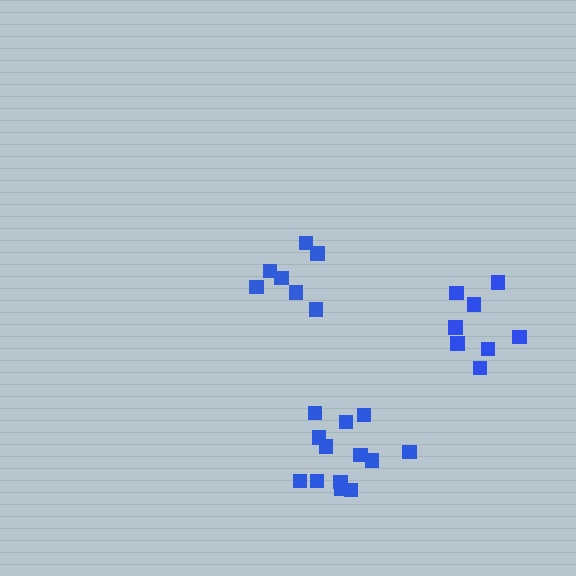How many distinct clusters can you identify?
There are 3 distinct clusters.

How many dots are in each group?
Group 1: 8 dots, Group 2: 13 dots, Group 3: 7 dots (28 total).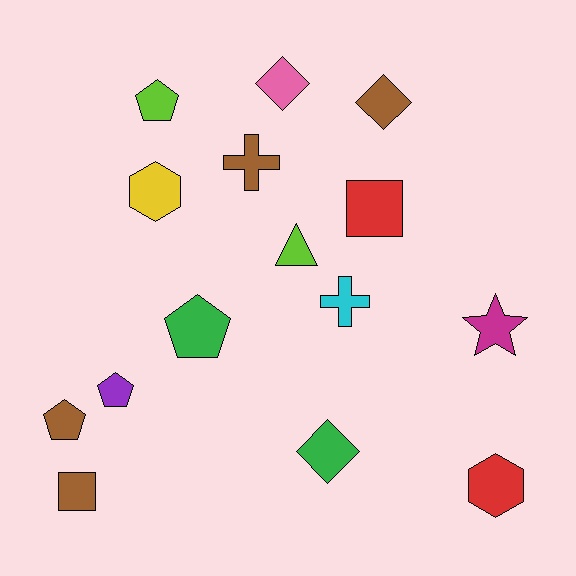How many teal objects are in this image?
There are no teal objects.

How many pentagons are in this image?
There are 4 pentagons.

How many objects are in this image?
There are 15 objects.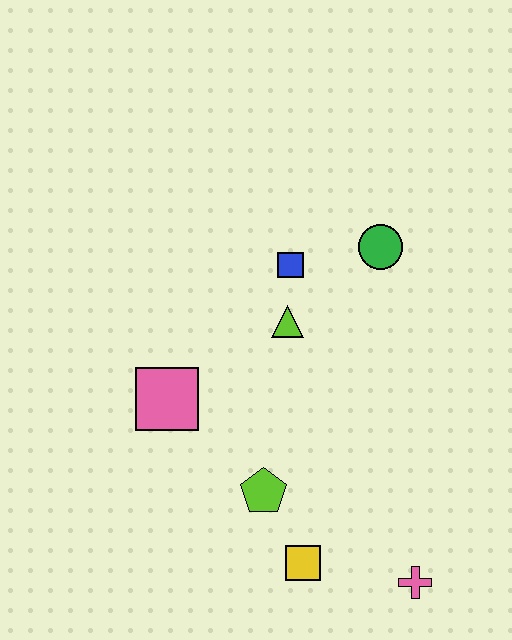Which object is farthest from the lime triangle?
The pink cross is farthest from the lime triangle.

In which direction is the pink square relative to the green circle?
The pink square is to the left of the green circle.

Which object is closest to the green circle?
The blue square is closest to the green circle.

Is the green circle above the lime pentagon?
Yes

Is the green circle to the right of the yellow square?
Yes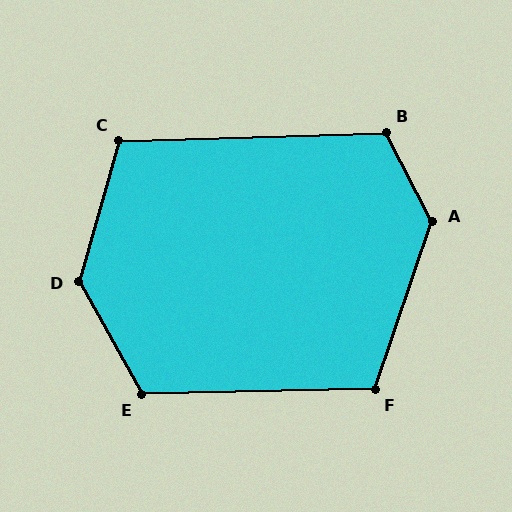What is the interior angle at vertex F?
Approximately 110 degrees (obtuse).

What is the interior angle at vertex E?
Approximately 118 degrees (obtuse).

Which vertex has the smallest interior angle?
C, at approximately 108 degrees.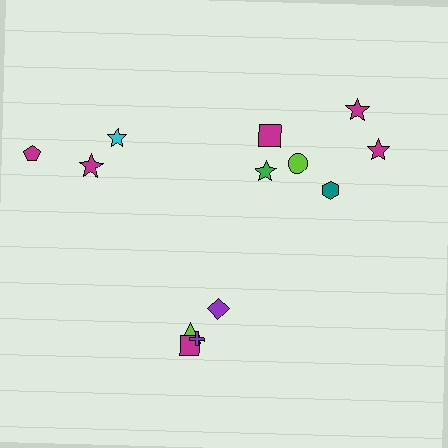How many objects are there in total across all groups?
There are 13 objects.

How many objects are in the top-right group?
There are 6 objects.